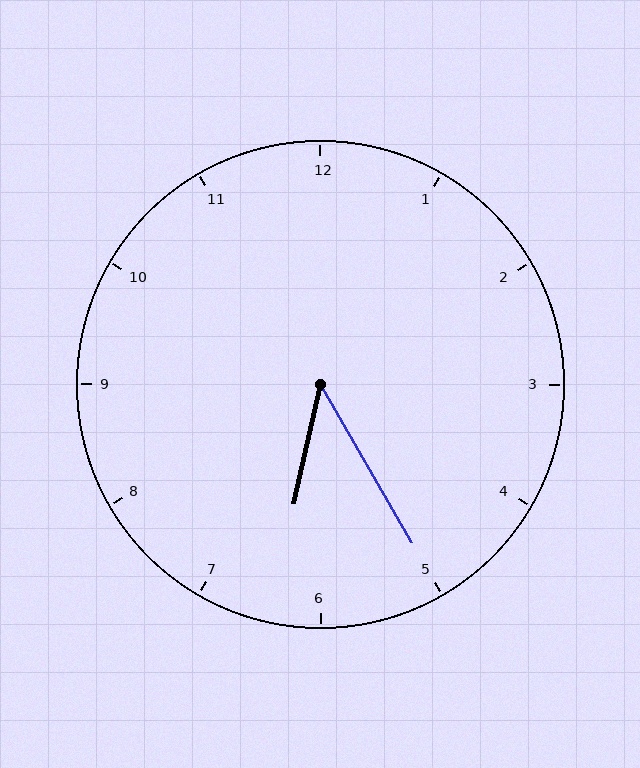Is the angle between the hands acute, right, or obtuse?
It is acute.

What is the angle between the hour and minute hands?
Approximately 42 degrees.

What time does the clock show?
6:25.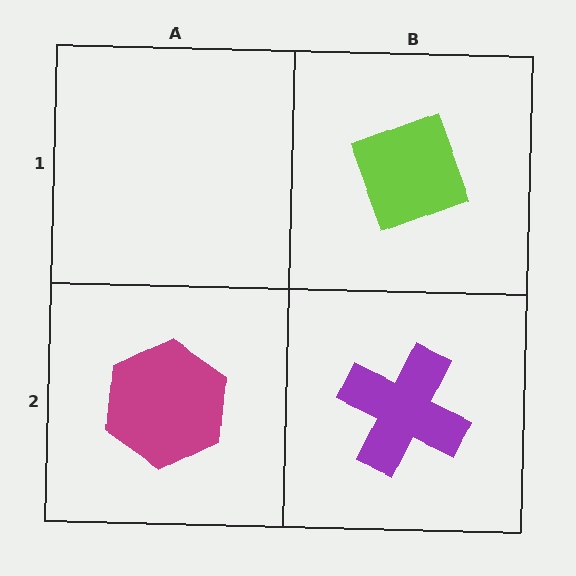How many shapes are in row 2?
2 shapes.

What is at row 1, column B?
A lime diamond.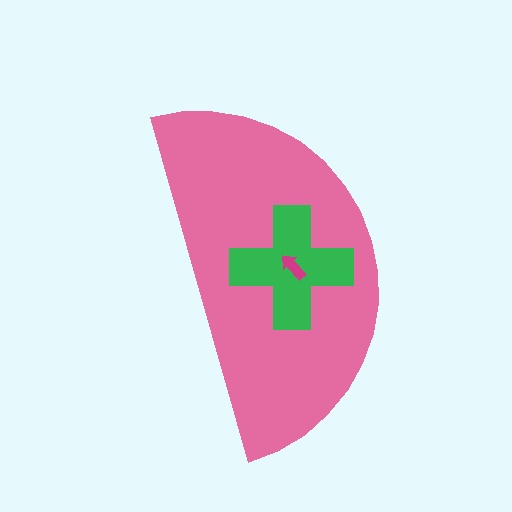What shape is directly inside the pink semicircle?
The green cross.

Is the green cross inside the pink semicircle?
Yes.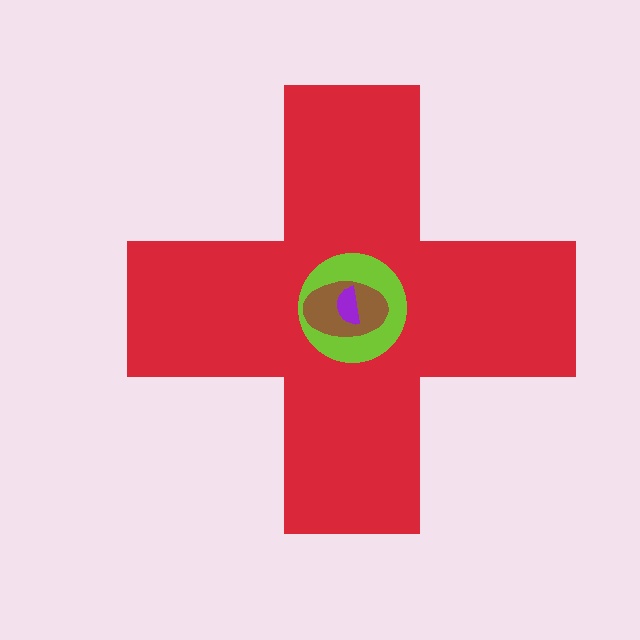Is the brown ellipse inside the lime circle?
Yes.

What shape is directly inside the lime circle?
The brown ellipse.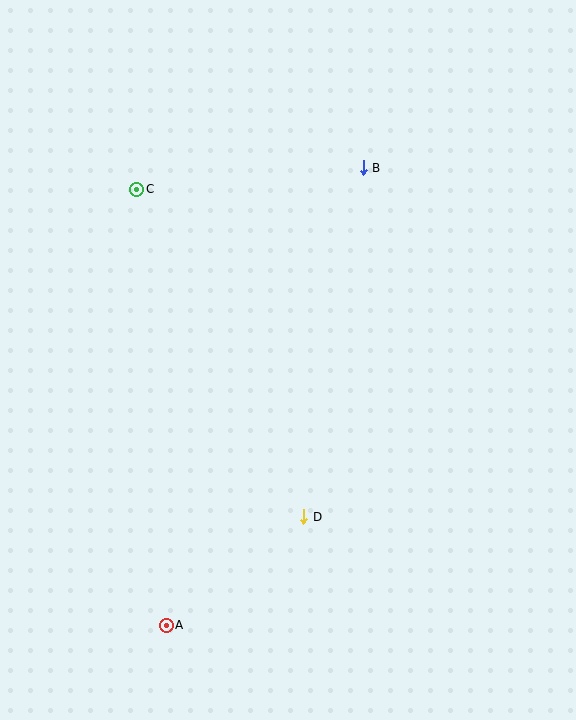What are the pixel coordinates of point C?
Point C is at (137, 189).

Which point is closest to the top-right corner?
Point B is closest to the top-right corner.